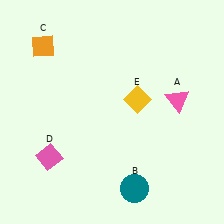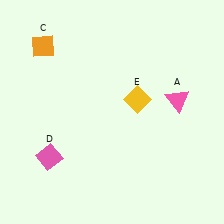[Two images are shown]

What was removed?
The teal circle (B) was removed in Image 2.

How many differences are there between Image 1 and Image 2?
There is 1 difference between the two images.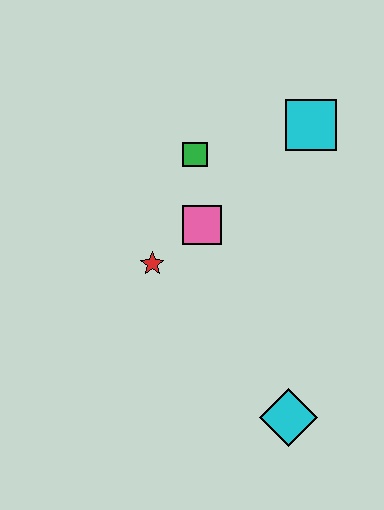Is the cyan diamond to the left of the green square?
No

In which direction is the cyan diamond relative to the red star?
The cyan diamond is below the red star.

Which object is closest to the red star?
The pink square is closest to the red star.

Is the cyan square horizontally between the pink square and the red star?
No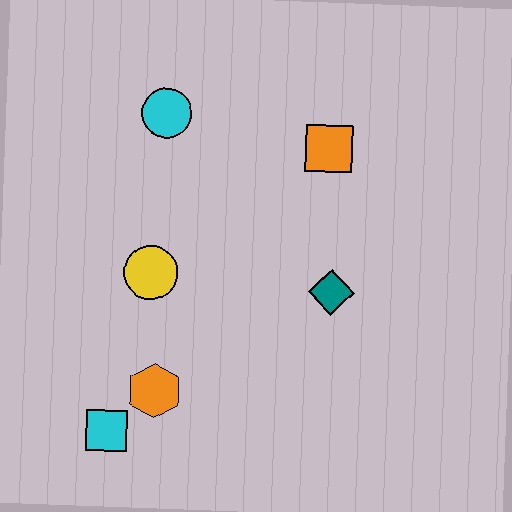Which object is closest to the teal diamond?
The orange square is closest to the teal diamond.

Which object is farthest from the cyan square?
The orange square is farthest from the cyan square.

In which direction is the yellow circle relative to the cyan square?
The yellow circle is above the cyan square.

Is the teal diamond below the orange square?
Yes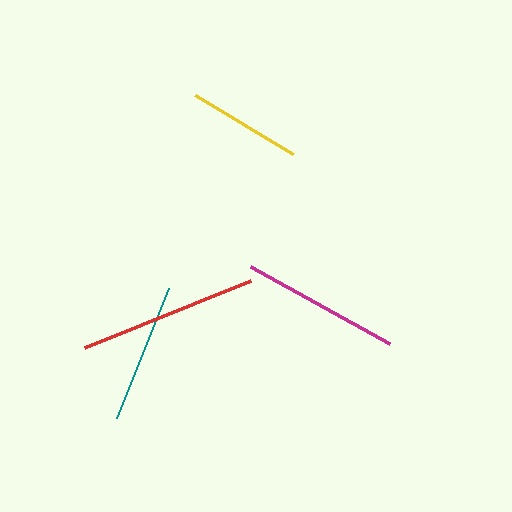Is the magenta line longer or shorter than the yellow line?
The magenta line is longer than the yellow line.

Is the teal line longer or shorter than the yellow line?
The teal line is longer than the yellow line.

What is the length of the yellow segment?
The yellow segment is approximately 115 pixels long.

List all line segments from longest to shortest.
From longest to shortest: red, magenta, teal, yellow.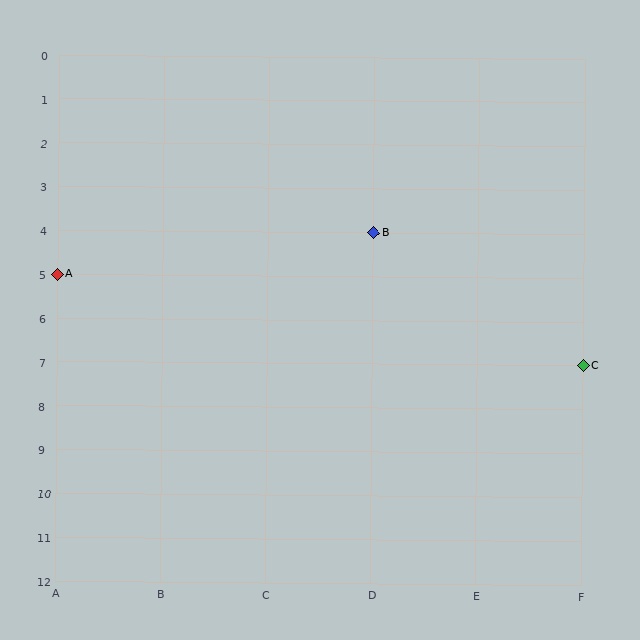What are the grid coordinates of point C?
Point C is at grid coordinates (F, 7).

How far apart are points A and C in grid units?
Points A and C are 5 columns and 2 rows apart (about 5.4 grid units diagonally).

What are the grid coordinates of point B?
Point B is at grid coordinates (D, 4).